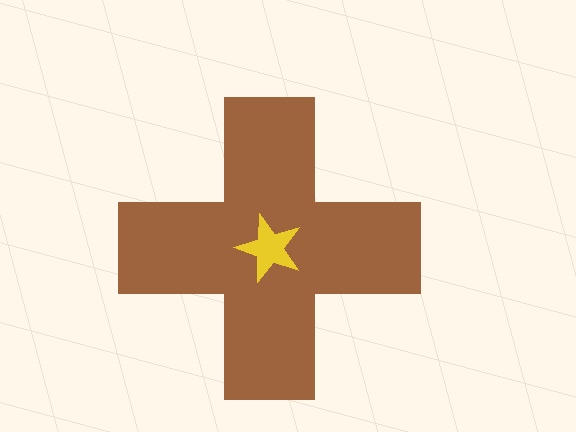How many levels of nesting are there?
2.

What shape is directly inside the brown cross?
The yellow star.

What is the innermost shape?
The yellow star.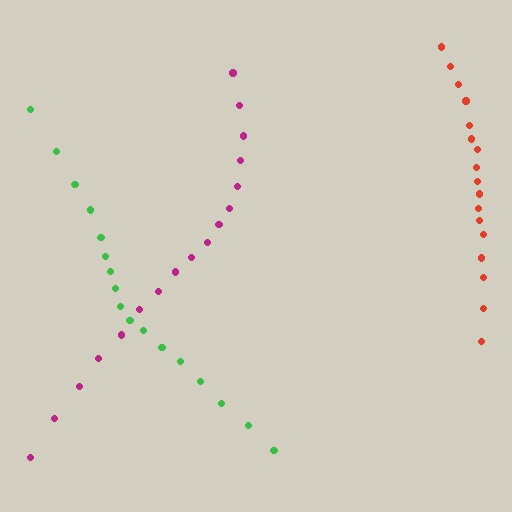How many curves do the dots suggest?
There are 3 distinct paths.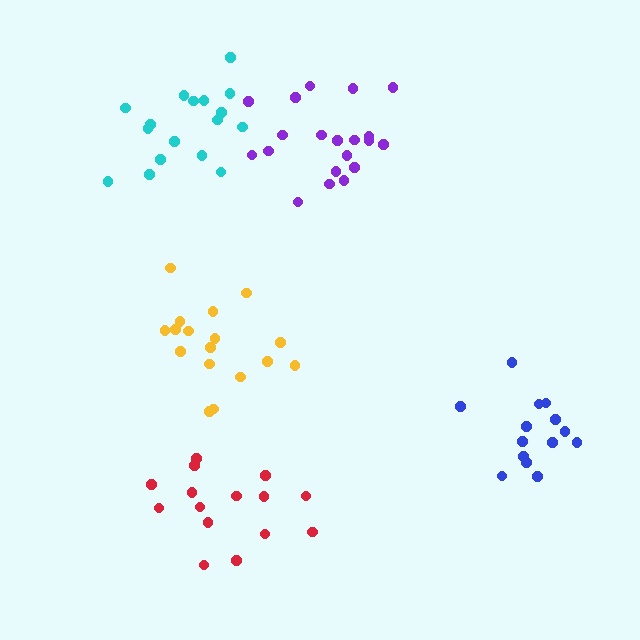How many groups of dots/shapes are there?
There are 5 groups.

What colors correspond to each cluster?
The clusters are colored: red, yellow, cyan, blue, purple.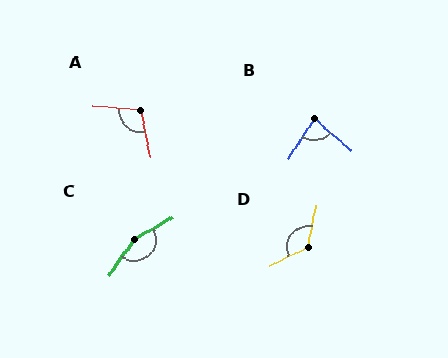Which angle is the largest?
C, at approximately 155 degrees.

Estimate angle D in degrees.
Approximately 128 degrees.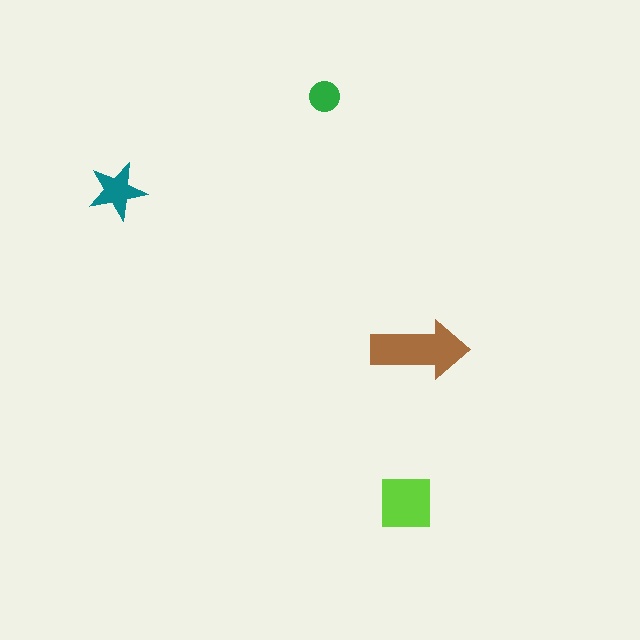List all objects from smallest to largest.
The green circle, the teal star, the lime square, the brown arrow.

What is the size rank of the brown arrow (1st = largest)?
1st.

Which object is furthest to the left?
The teal star is leftmost.